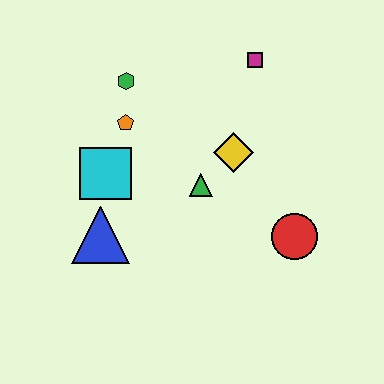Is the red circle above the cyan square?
No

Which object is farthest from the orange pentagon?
The red circle is farthest from the orange pentagon.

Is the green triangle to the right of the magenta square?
No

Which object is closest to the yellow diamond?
The green triangle is closest to the yellow diamond.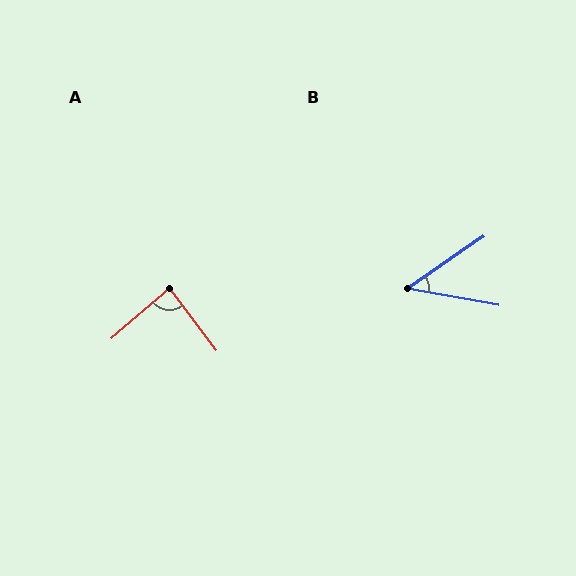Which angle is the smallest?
B, at approximately 44 degrees.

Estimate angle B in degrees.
Approximately 44 degrees.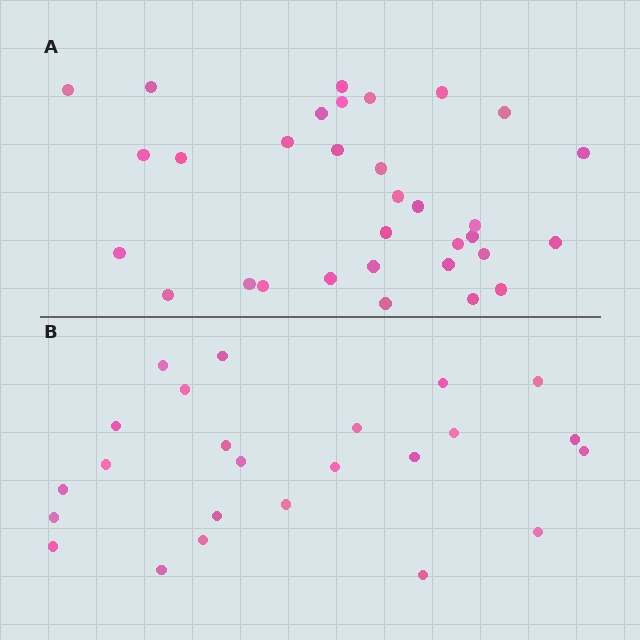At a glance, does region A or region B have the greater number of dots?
Region A (the top region) has more dots.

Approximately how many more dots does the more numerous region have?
Region A has roughly 8 or so more dots than region B.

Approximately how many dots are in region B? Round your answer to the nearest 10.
About 20 dots. (The exact count is 24, which rounds to 20.)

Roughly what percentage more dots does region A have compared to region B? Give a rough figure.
About 35% more.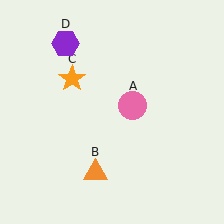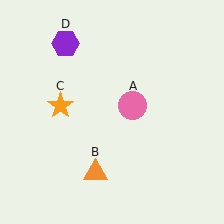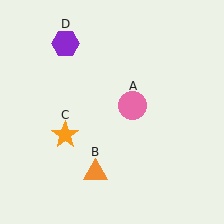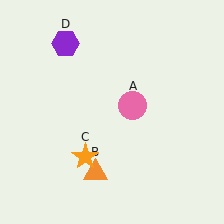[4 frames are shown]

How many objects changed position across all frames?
1 object changed position: orange star (object C).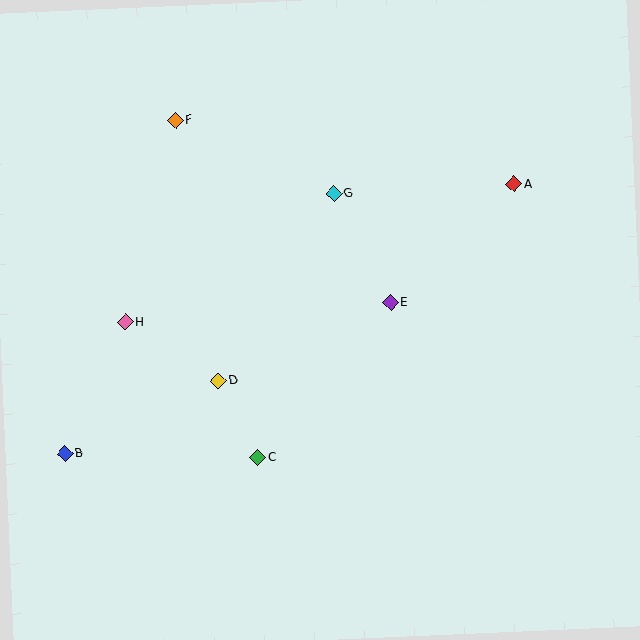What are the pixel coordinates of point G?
Point G is at (334, 194).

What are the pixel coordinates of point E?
Point E is at (391, 303).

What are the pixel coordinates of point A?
Point A is at (514, 184).